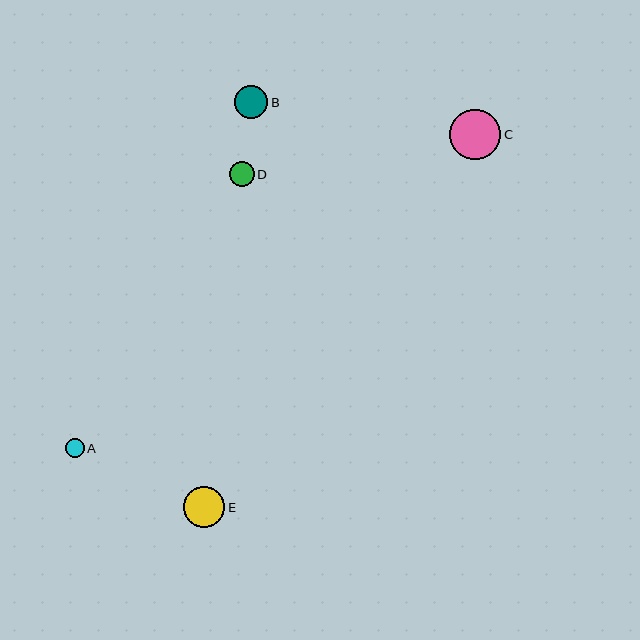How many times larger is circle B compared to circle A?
Circle B is approximately 1.8 times the size of circle A.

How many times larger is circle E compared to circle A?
Circle E is approximately 2.2 times the size of circle A.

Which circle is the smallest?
Circle A is the smallest with a size of approximately 19 pixels.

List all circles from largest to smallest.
From largest to smallest: C, E, B, D, A.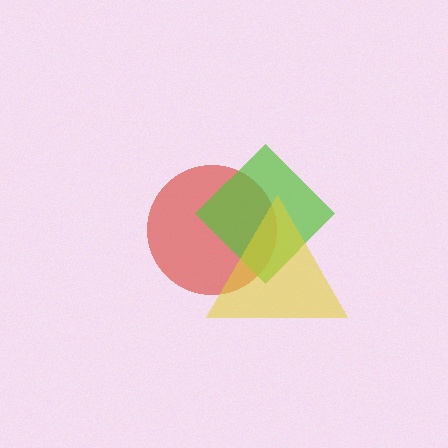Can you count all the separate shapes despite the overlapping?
Yes, there are 3 separate shapes.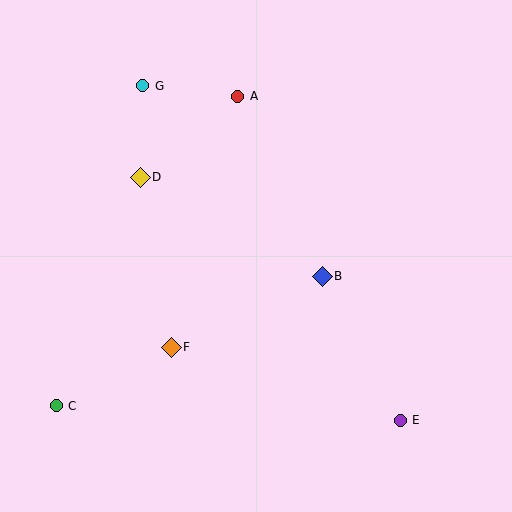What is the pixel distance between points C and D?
The distance between C and D is 243 pixels.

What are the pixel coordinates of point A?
Point A is at (238, 96).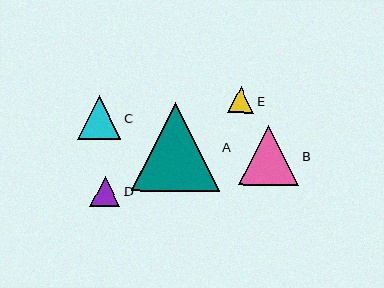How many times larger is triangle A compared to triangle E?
Triangle A is approximately 3.3 times the size of triangle E.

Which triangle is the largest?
Triangle A is the largest with a size of approximately 88 pixels.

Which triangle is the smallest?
Triangle E is the smallest with a size of approximately 27 pixels.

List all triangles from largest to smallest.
From largest to smallest: A, B, C, D, E.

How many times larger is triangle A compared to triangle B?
Triangle A is approximately 1.5 times the size of triangle B.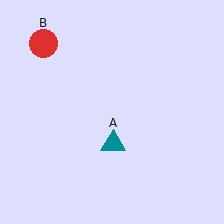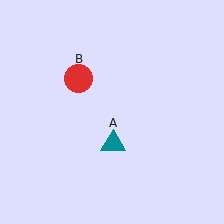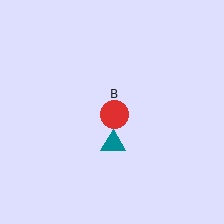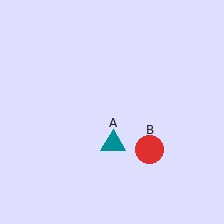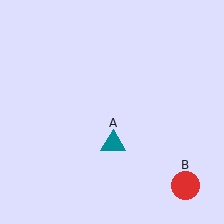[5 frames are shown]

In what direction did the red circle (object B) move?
The red circle (object B) moved down and to the right.